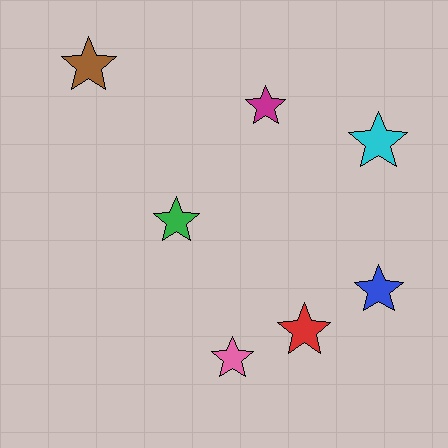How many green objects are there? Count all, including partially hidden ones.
There is 1 green object.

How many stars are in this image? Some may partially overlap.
There are 7 stars.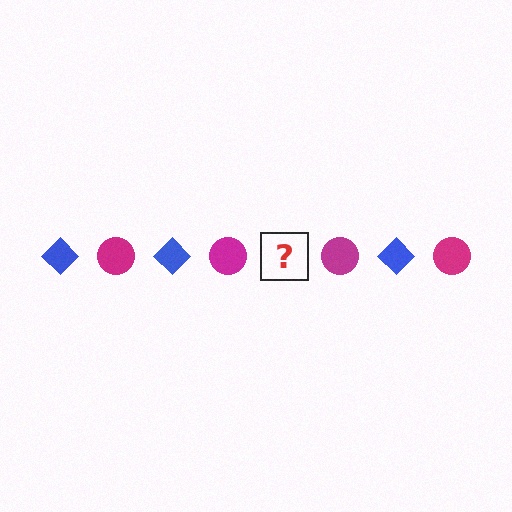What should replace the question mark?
The question mark should be replaced with a blue diamond.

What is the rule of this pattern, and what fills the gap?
The rule is that the pattern alternates between blue diamond and magenta circle. The gap should be filled with a blue diamond.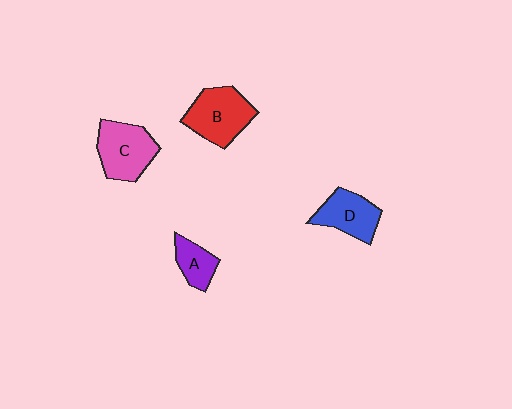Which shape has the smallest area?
Shape A (purple).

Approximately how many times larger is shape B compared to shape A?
Approximately 1.9 times.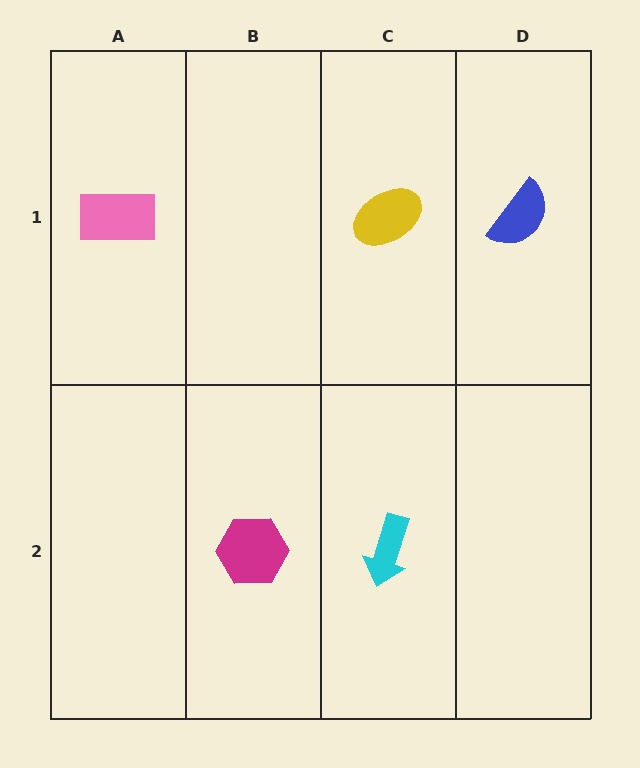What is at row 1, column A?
A pink rectangle.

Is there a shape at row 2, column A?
No, that cell is empty.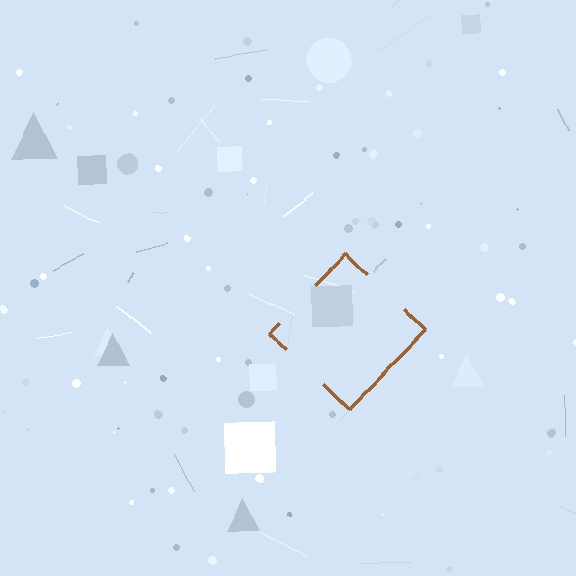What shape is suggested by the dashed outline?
The dashed outline suggests a diamond.